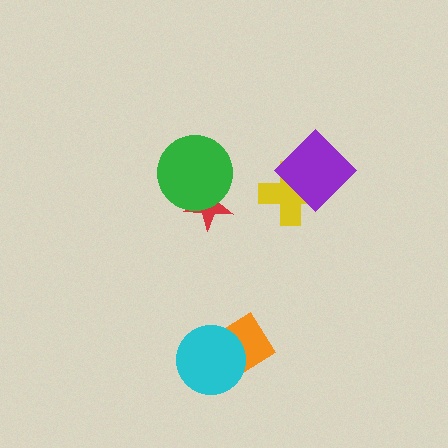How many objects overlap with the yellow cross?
1 object overlaps with the yellow cross.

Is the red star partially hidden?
Yes, it is partially covered by another shape.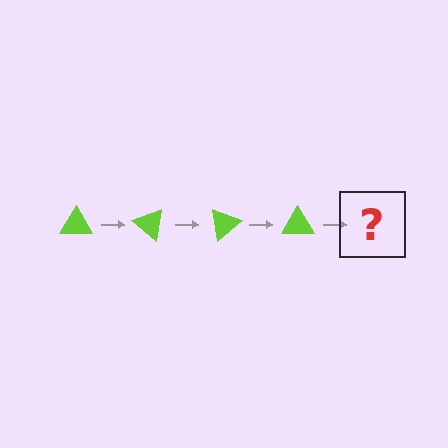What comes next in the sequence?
The next element should be a lime triangle rotated 160 degrees.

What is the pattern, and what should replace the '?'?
The pattern is that the triangle rotates 40 degrees each step. The '?' should be a lime triangle rotated 160 degrees.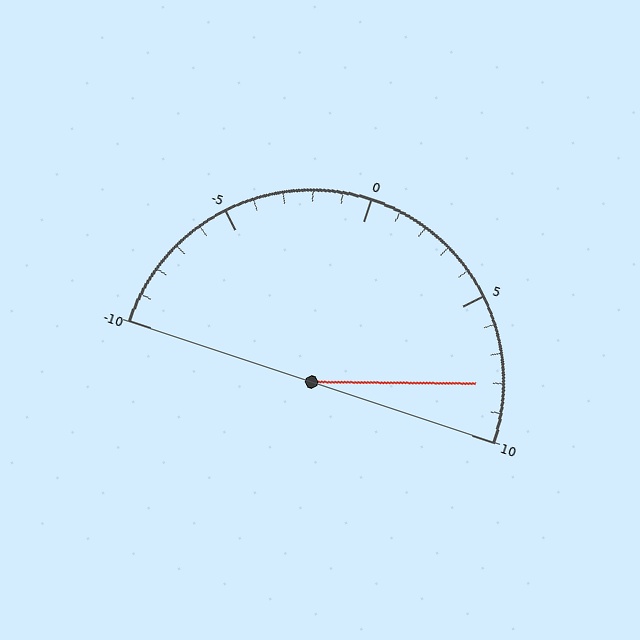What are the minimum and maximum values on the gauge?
The gauge ranges from -10 to 10.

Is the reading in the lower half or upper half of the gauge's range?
The reading is in the upper half of the range (-10 to 10).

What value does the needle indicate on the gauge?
The needle indicates approximately 8.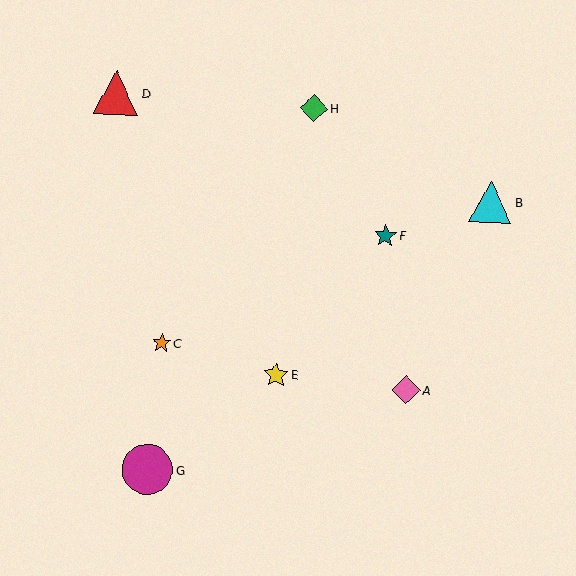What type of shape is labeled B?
Shape B is a cyan triangle.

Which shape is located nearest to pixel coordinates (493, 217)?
The cyan triangle (labeled B) at (491, 202) is nearest to that location.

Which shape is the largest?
The magenta circle (labeled G) is the largest.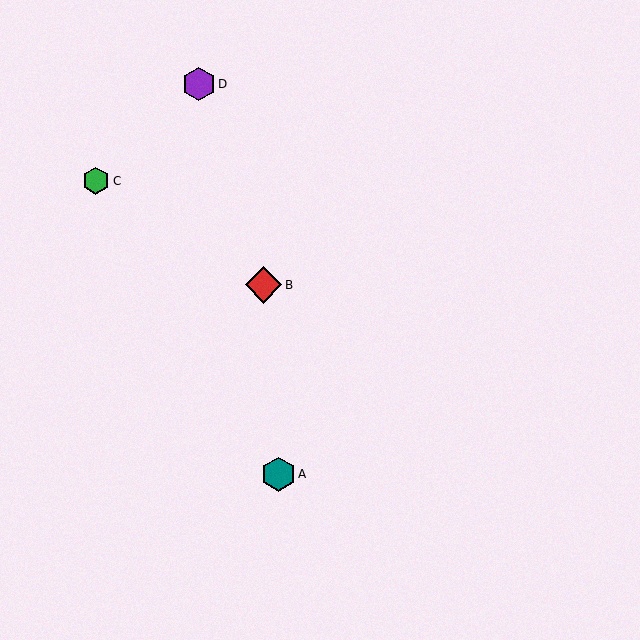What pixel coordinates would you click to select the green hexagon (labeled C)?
Click at (96, 181) to select the green hexagon C.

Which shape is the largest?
The red diamond (labeled B) is the largest.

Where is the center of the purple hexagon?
The center of the purple hexagon is at (199, 84).